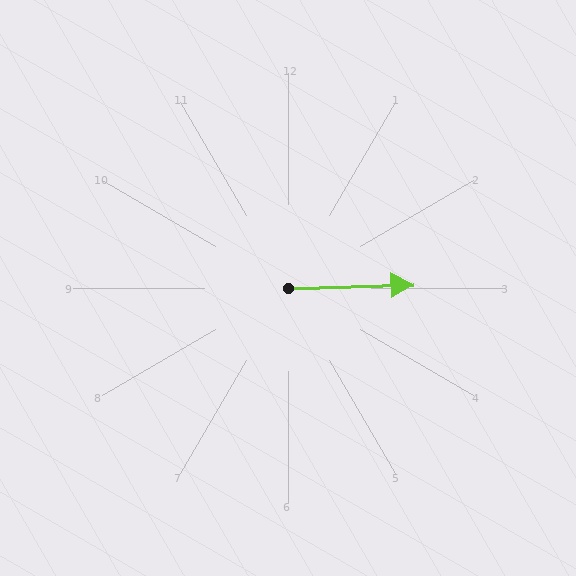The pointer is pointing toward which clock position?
Roughly 3 o'clock.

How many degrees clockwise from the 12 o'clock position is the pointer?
Approximately 88 degrees.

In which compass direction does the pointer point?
East.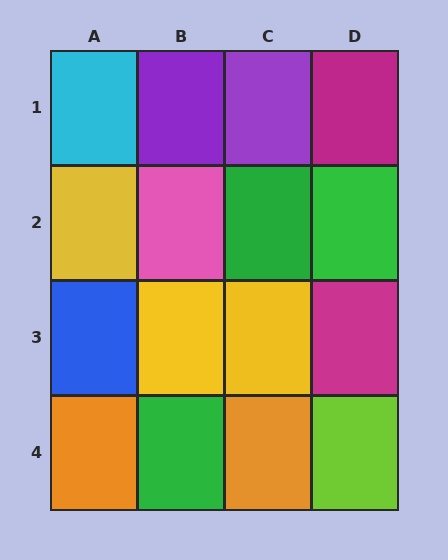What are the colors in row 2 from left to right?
Yellow, pink, green, green.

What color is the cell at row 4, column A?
Orange.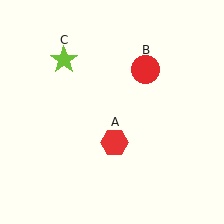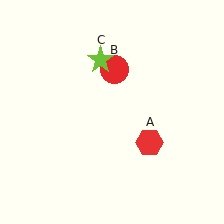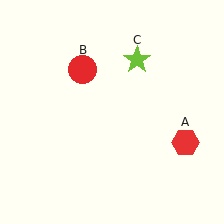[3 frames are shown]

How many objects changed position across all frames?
3 objects changed position: red hexagon (object A), red circle (object B), lime star (object C).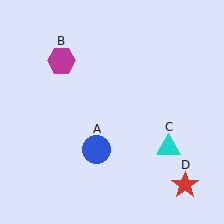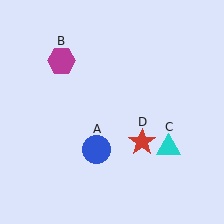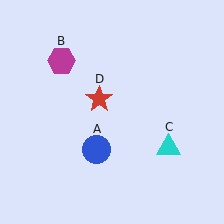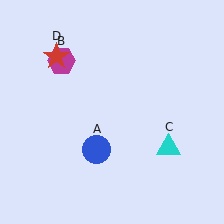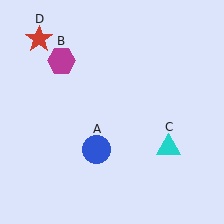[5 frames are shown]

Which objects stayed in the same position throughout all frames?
Blue circle (object A) and magenta hexagon (object B) and cyan triangle (object C) remained stationary.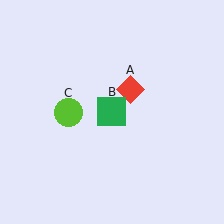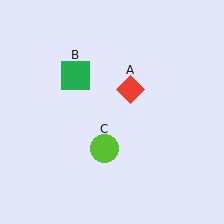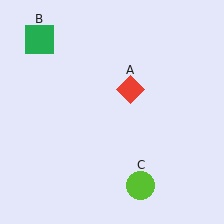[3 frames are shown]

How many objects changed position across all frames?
2 objects changed position: green square (object B), lime circle (object C).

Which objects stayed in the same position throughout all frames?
Red diamond (object A) remained stationary.